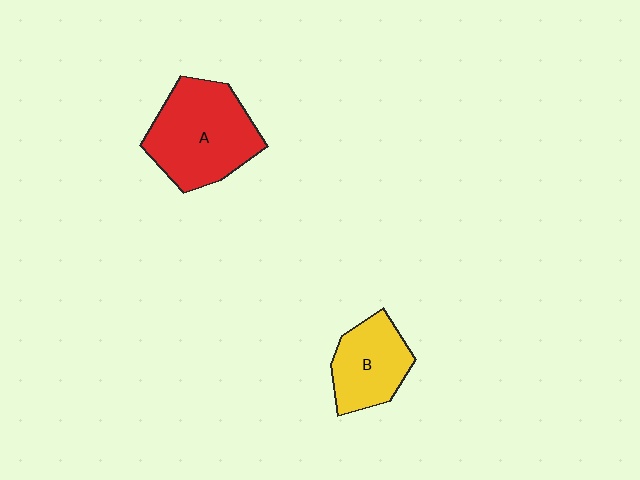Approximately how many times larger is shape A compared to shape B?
Approximately 1.6 times.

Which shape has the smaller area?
Shape B (yellow).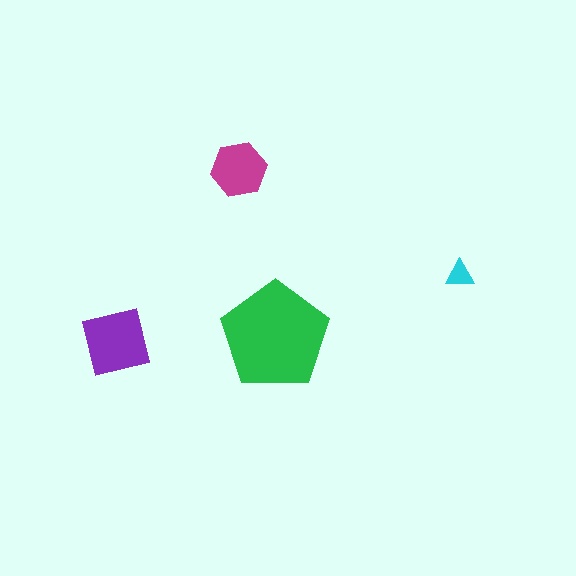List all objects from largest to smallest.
The green pentagon, the purple square, the magenta hexagon, the cyan triangle.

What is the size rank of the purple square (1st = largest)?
2nd.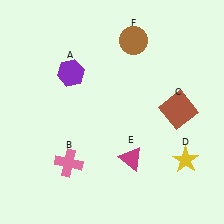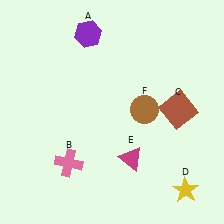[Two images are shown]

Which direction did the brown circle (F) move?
The brown circle (F) moved down.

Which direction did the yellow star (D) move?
The yellow star (D) moved down.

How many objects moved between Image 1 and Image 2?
3 objects moved between the two images.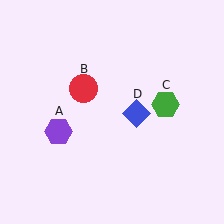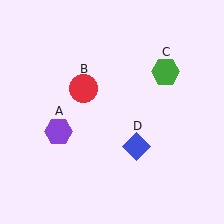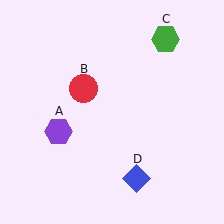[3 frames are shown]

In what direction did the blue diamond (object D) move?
The blue diamond (object D) moved down.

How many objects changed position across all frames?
2 objects changed position: green hexagon (object C), blue diamond (object D).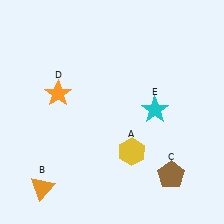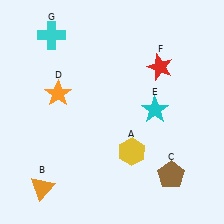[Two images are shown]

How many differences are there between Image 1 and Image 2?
There are 2 differences between the two images.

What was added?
A red star (F), a cyan cross (G) were added in Image 2.